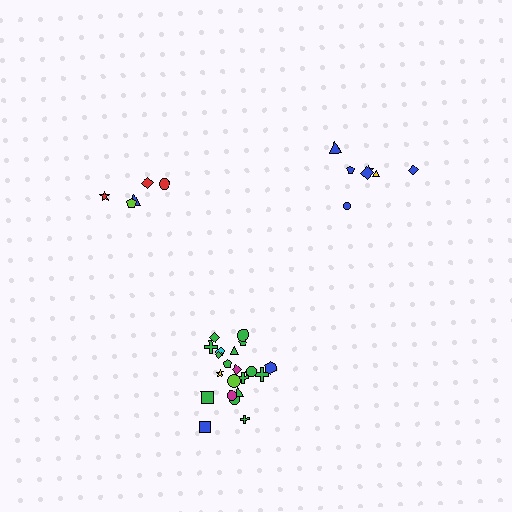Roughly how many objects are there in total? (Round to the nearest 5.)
Roughly 35 objects in total.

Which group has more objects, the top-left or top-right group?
The top-right group.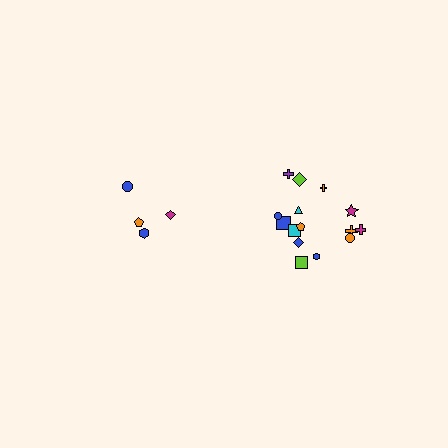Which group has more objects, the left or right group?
The right group.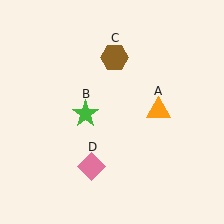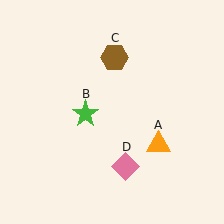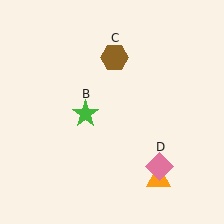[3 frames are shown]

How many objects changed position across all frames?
2 objects changed position: orange triangle (object A), pink diamond (object D).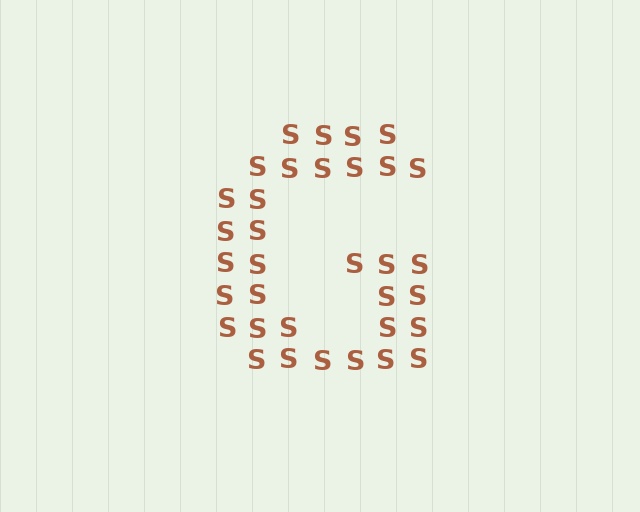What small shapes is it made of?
It is made of small letter S's.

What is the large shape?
The large shape is the letter G.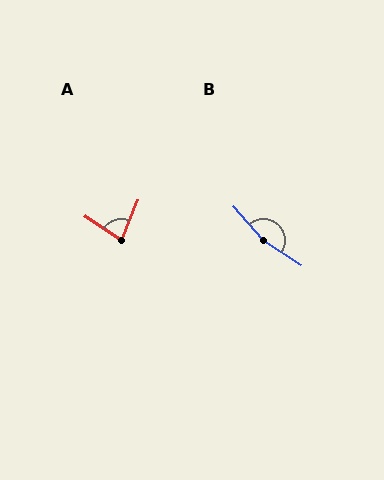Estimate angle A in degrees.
Approximately 79 degrees.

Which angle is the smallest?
A, at approximately 79 degrees.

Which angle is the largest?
B, at approximately 163 degrees.